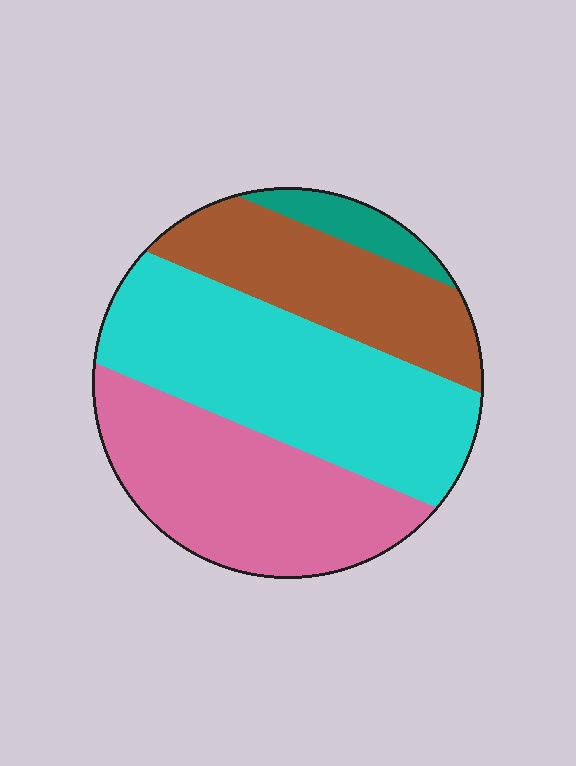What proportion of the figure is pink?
Pink covers roughly 30% of the figure.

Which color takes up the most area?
Cyan, at roughly 40%.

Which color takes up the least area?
Teal, at roughly 5%.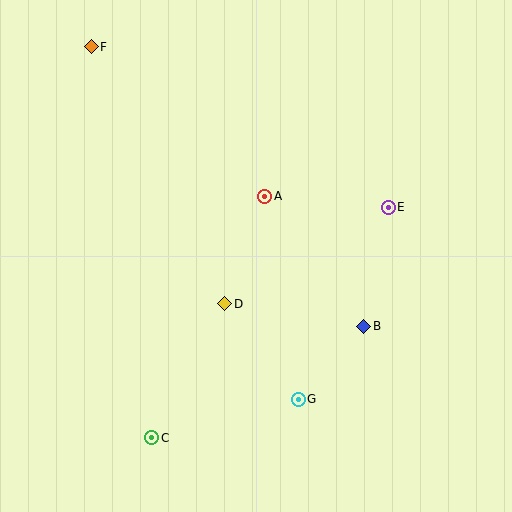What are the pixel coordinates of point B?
Point B is at (364, 326).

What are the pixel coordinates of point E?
Point E is at (388, 207).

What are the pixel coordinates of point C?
Point C is at (152, 438).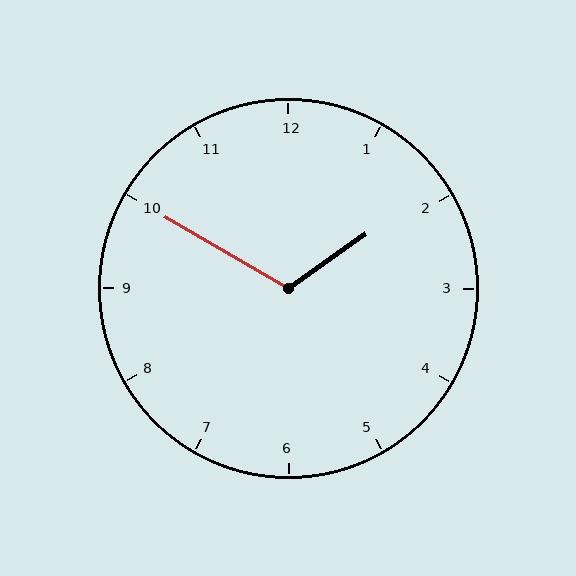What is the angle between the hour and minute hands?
Approximately 115 degrees.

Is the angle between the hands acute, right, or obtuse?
It is obtuse.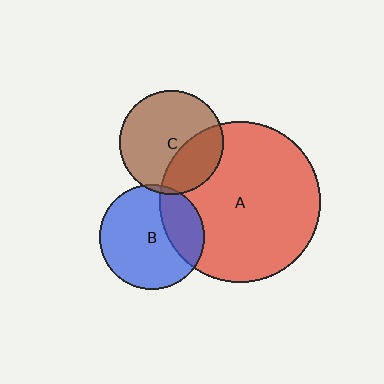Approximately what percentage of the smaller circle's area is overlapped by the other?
Approximately 30%.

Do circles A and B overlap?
Yes.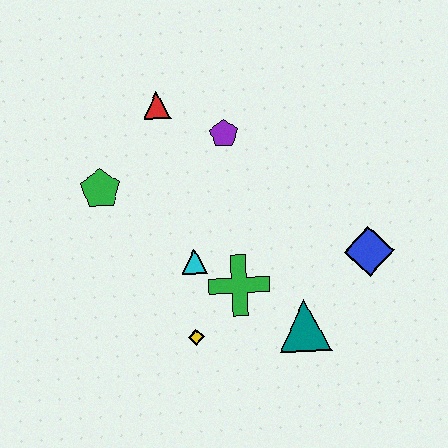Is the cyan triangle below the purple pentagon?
Yes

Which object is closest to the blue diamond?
The teal triangle is closest to the blue diamond.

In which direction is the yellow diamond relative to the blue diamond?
The yellow diamond is to the left of the blue diamond.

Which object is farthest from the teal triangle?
The red triangle is farthest from the teal triangle.